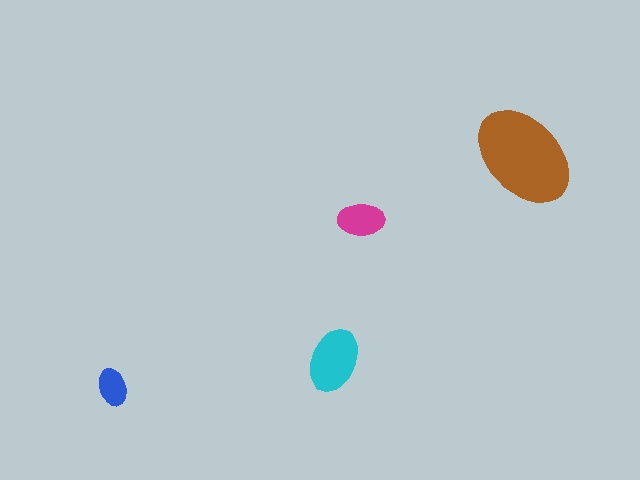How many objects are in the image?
There are 4 objects in the image.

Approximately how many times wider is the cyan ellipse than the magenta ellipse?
About 1.5 times wider.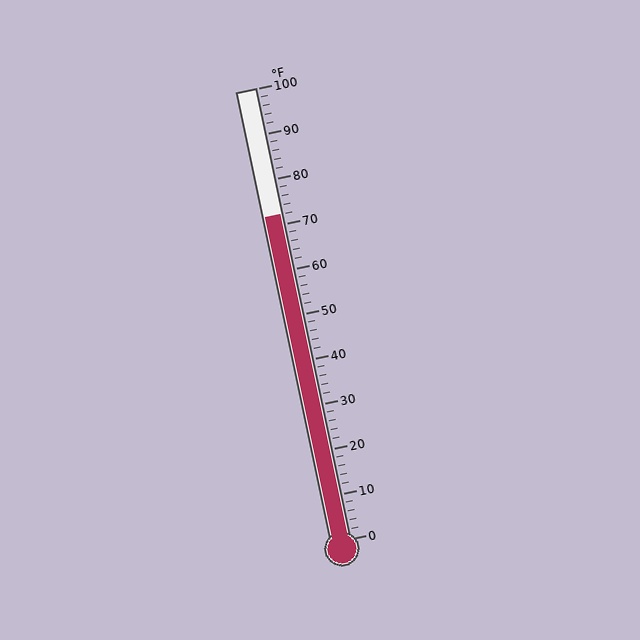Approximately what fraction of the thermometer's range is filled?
The thermometer is filled to approximately 70% of its range.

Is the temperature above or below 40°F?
The temperature is above 40°F.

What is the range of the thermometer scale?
The thermometer scale ranges from 0°F to 100°F.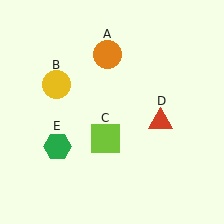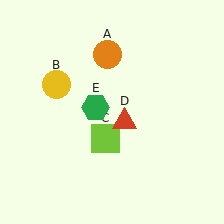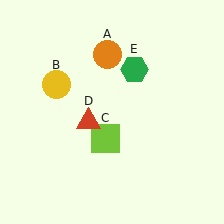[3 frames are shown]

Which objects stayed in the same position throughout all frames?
Orange circle (object A) and yellow circle (object B) and lime square (object C) remained stationary.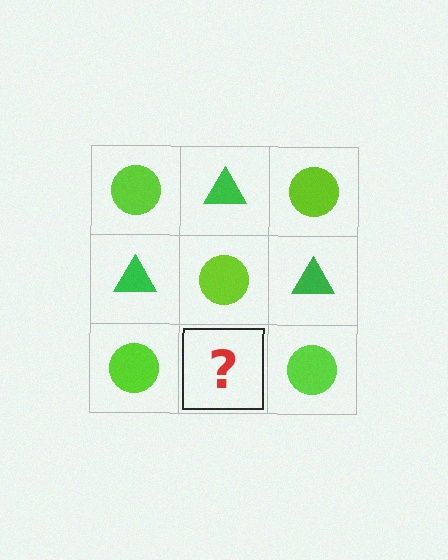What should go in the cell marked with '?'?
The missing cell should contain a green triangle.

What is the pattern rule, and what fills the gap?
The rule is that it alternates lime circle and green triangle in a checkerboard pattern. The gap should be filled with a green triangle.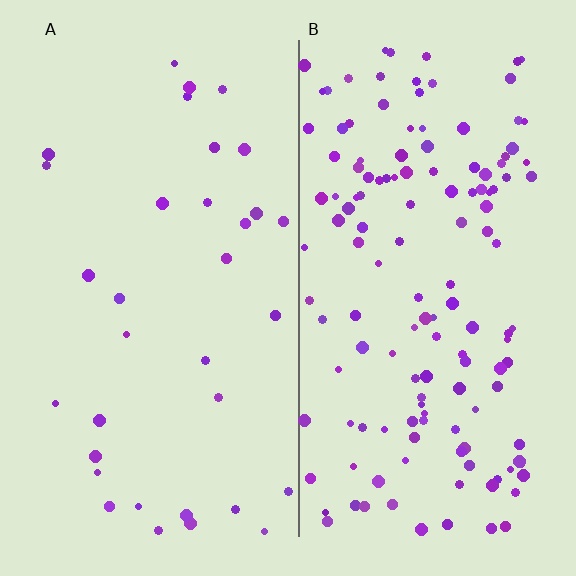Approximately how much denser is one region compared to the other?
Approximately 4.3× — region B over region A.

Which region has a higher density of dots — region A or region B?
B (the right).